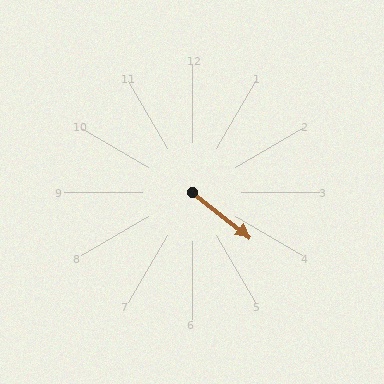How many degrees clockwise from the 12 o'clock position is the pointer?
Approximately 128 degrees.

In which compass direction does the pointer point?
Southeast.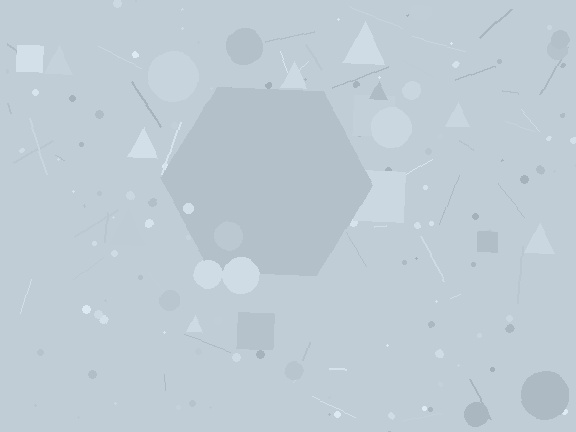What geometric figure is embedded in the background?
A hexagon is embedded in the background.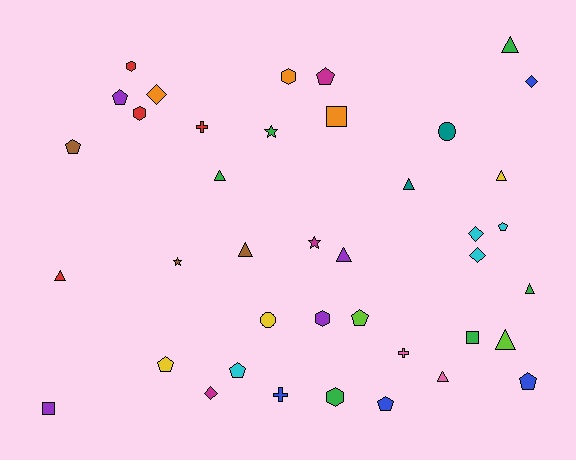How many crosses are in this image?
There are 3 crosses.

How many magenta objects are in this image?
There are 3 magenta objects.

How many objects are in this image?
There are 40 objects.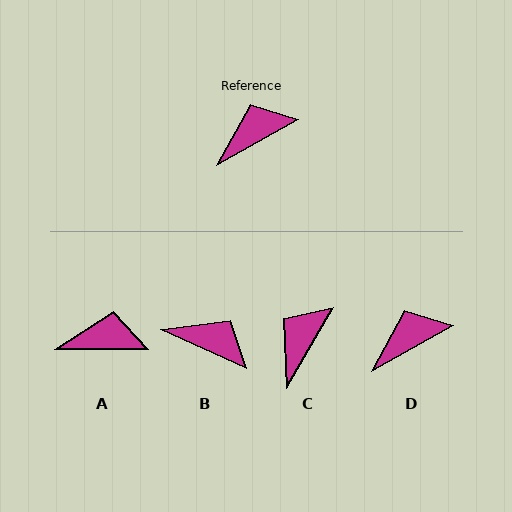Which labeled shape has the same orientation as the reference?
D.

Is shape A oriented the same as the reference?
No, it is off by about 29 degrees.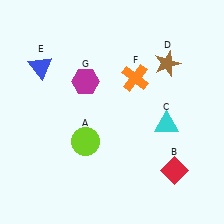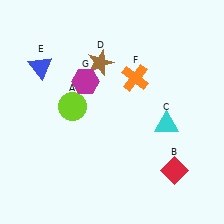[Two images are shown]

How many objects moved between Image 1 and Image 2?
2 objects moved between the two images.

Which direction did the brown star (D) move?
The brown star (D) moved left.